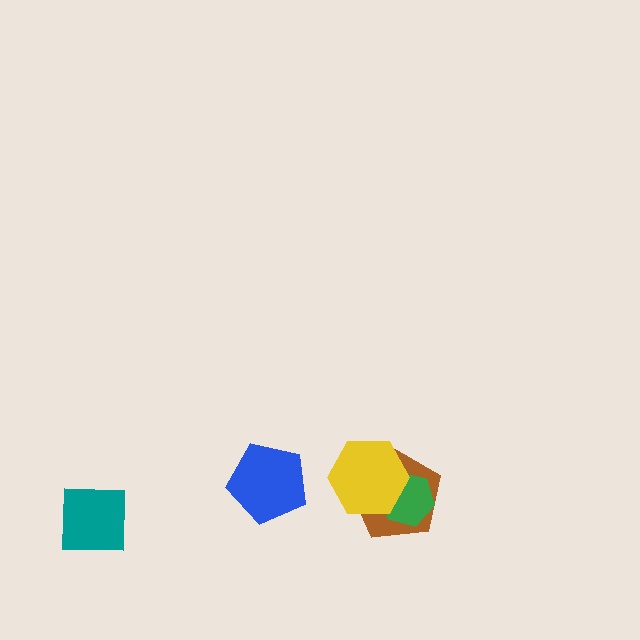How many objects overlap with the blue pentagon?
0 objects overlap with the blue pentagon.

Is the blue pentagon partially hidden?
No, no other shape covers it.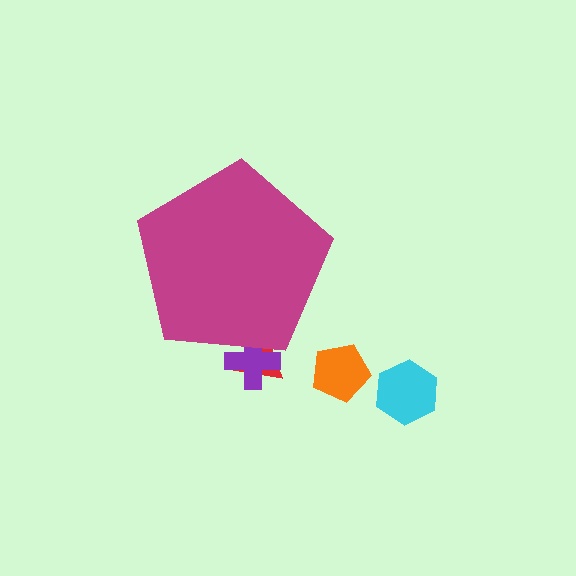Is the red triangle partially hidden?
Yes, the red triangle is partially hidden behind the magenta pentagon.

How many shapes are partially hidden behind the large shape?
2 shapes are partially hidden.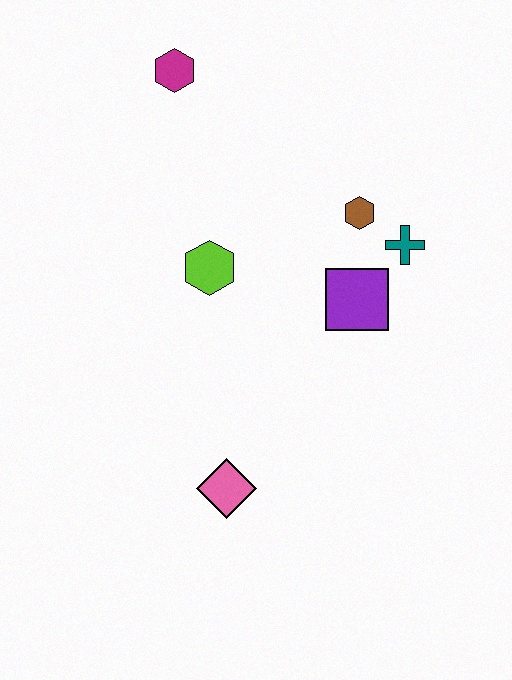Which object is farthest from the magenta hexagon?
The pink diamond is farthest from the magenta hexagon.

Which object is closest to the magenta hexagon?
The lime hexagon is closest to the magenta hexagon.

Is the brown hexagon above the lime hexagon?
Yes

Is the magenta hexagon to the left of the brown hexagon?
Yes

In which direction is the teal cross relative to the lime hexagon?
The teal cross is to the right of the lime hexagon.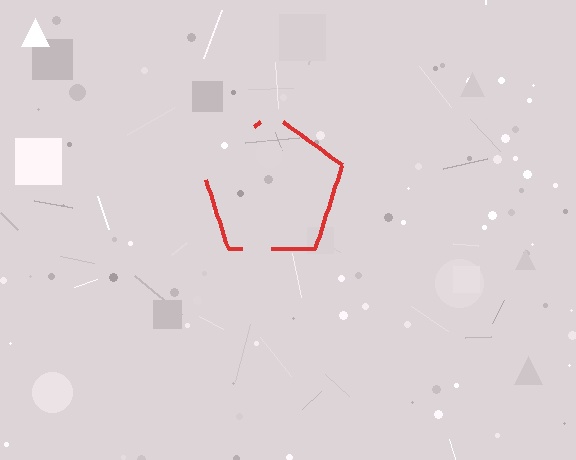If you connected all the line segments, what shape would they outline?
They would outline a pentagon.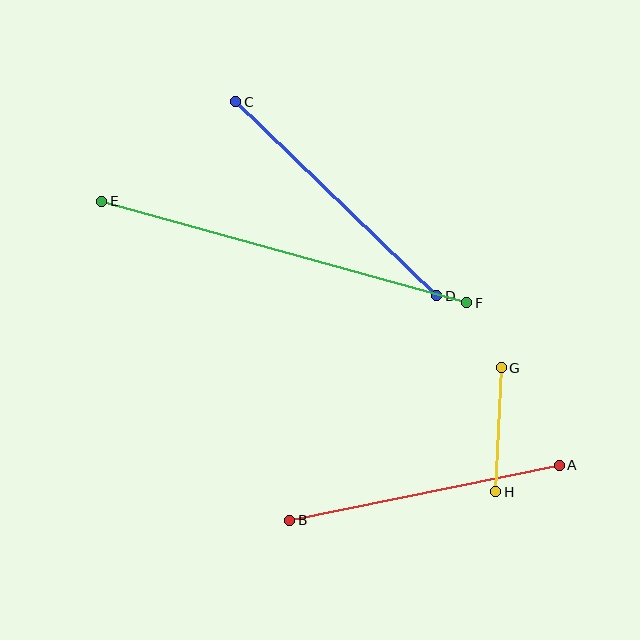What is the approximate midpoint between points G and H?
The midpoint is at approximately (499, 430) pixels.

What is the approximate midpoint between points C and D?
The midpoint is at approximately (336, 199) pixels.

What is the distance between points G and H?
The distance is approximately 124 pixels.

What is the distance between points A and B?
The distance is approximately 275 pixels.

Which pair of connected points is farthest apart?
Points E and F are farthest apart.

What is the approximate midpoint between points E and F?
The midpoint is at approximately (284, 252) pixels.